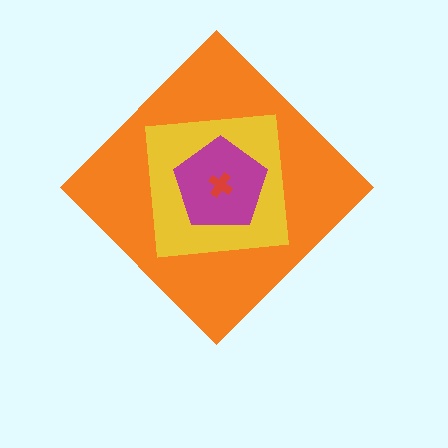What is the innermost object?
The red cross.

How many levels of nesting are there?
4.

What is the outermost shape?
The orange diamond.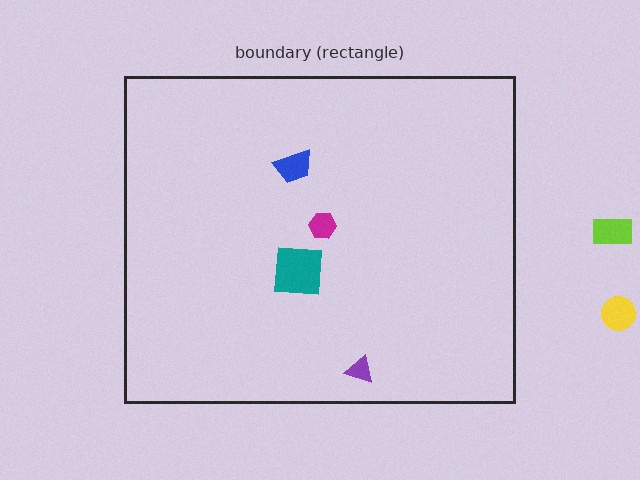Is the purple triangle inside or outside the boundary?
Inside.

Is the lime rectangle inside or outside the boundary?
Outside.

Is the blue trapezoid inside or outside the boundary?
Inside.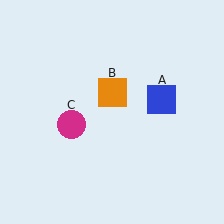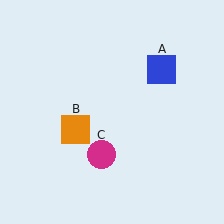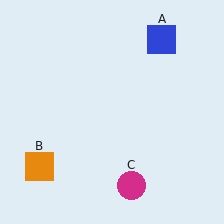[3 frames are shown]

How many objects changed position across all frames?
3 objects changed position: blue square (object A), orange square (object B), magenta circle (object C).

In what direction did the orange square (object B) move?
The orange square (object B) moved down and to the left.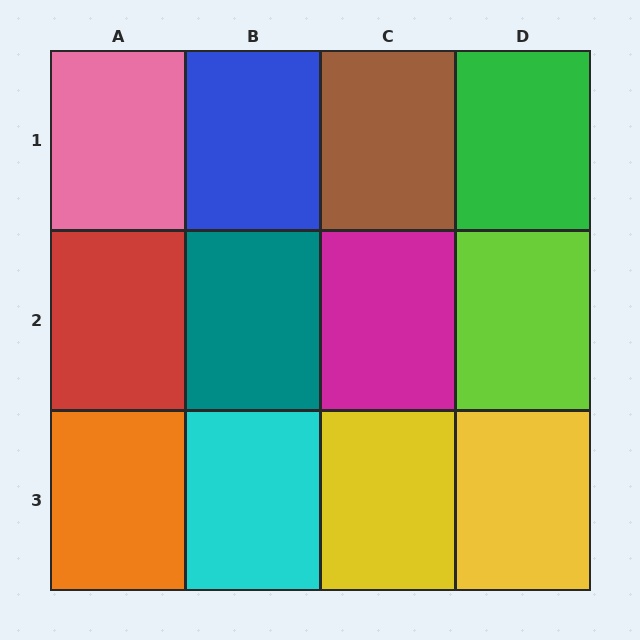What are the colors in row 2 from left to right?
Red, teal, magenta, lime.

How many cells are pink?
1 cell is pink.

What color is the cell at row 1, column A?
Pink.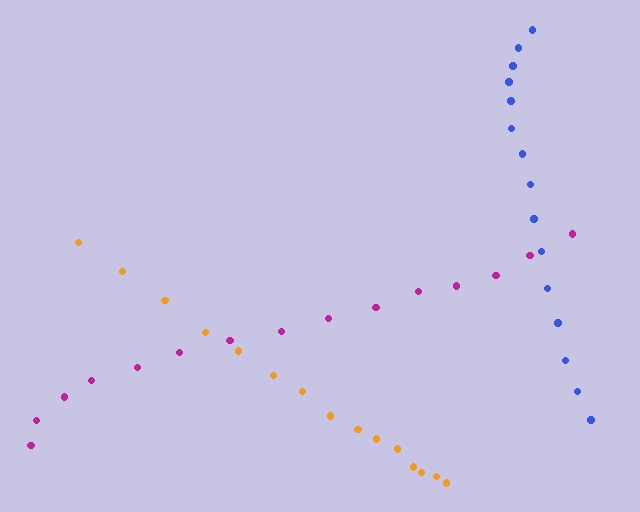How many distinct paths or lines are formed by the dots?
There are 3 distinct paths.